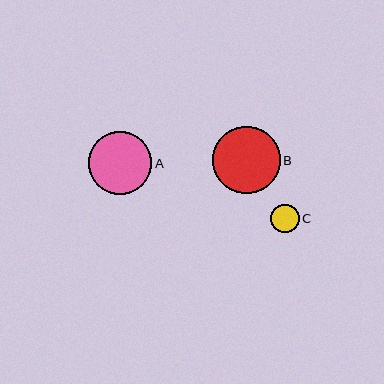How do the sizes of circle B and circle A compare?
Circle B and circle A are approximately the same size.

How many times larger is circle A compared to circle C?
Circle A is approximately 2.2 times the size of circle C.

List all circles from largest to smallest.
From largest to smallest: B, A, C.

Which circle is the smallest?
Circle C is the smallest with a size of approximately 28 pixels.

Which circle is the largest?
Circle B is the largest with a size of approximately 67 pixels.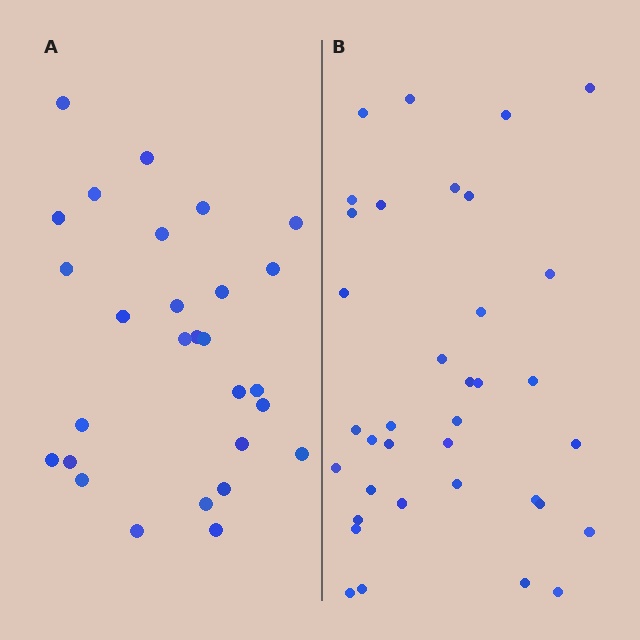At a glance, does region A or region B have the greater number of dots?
Region B (the right region) has more dots.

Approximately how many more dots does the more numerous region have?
Region B has roughly 8 or so more dots than region A.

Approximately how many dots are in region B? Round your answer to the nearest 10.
About 40 dots. (The exact count is 36, which rounds to 40.)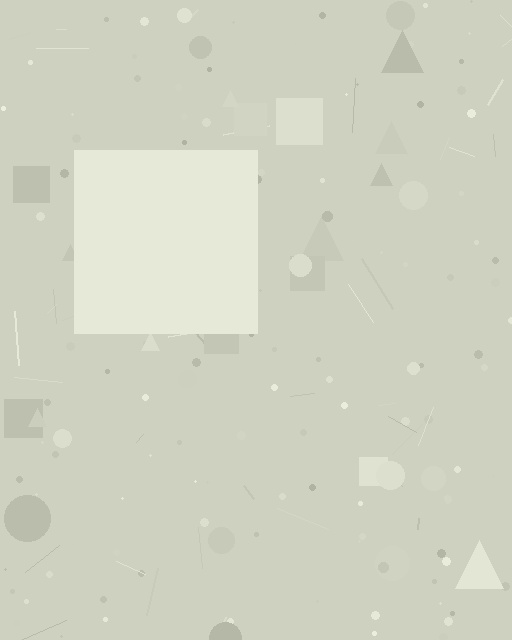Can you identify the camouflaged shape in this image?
The camouflaged shape is a square.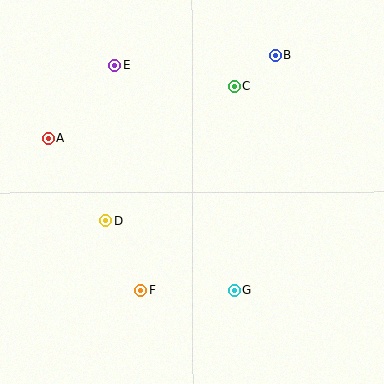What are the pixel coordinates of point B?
Point B is at (275, 55).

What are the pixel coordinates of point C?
Point C is at (234, 86).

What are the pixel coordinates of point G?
Point G is at (235, 290).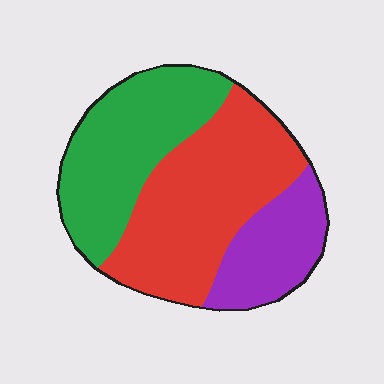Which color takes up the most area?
Red, at roughly 45%.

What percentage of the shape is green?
Green takes up about one third (1/3) of the shape.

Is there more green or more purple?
Green.